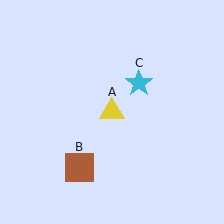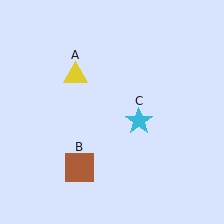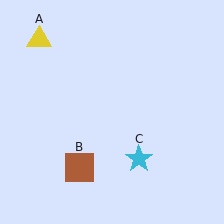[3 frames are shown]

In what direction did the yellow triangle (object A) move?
The yellow triangle (object A) moved up and to the left.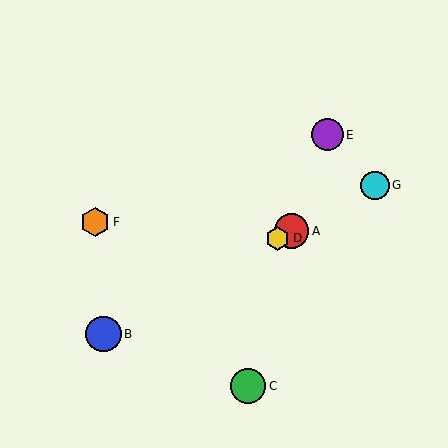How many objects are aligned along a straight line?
4 objects (A, B, D, G) are aligned along a straight line.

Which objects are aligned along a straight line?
Objects A, B, D, G are aligned along a straight line.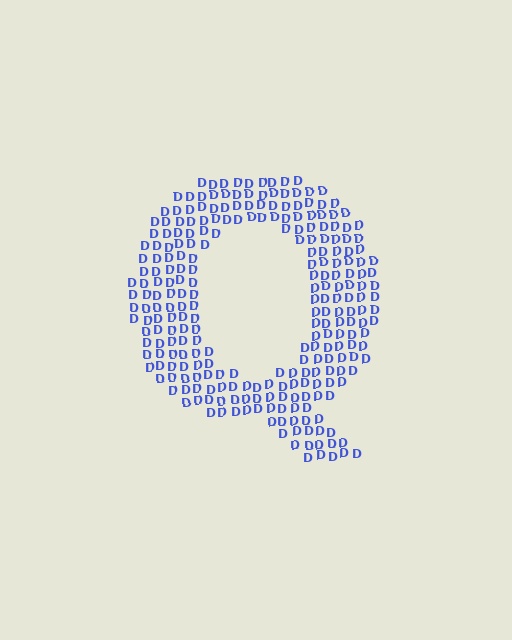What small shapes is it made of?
It is made of small letter D's.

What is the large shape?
The large shape is the letter Q.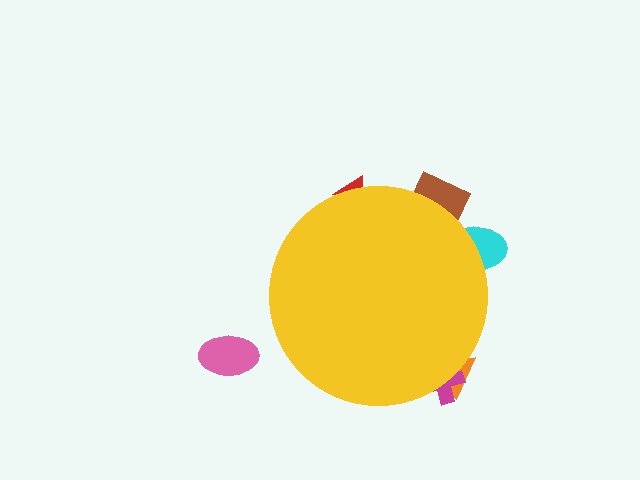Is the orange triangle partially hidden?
Yes, the orange triangle is partially hidden behind the yellow circle.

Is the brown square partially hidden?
Yes, the brown square is partially hidden behind the yellow circle.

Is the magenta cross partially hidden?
Yes, the magenta cross is partially hidden behind the yellow circle.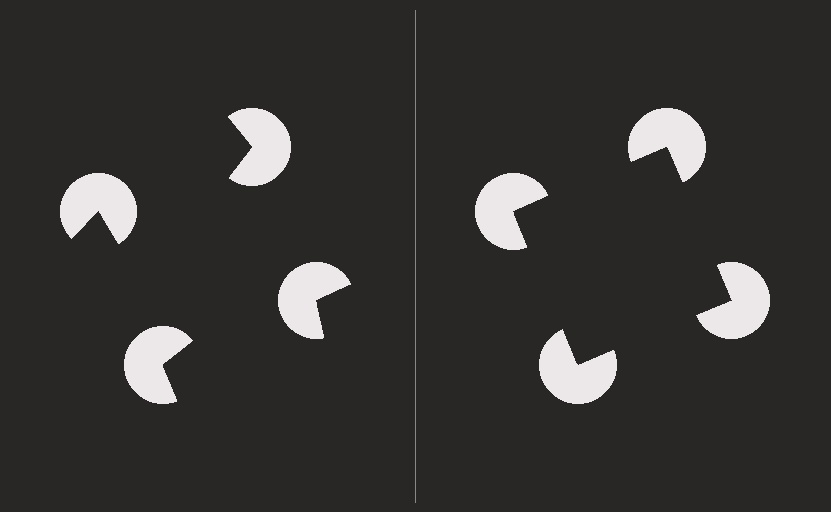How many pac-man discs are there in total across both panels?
8 — 4 on each side.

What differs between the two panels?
The pac-man discs are positioned identically on both sides; only the wedge orientations differ. On the right they align to a square; on the left they are misaligned.